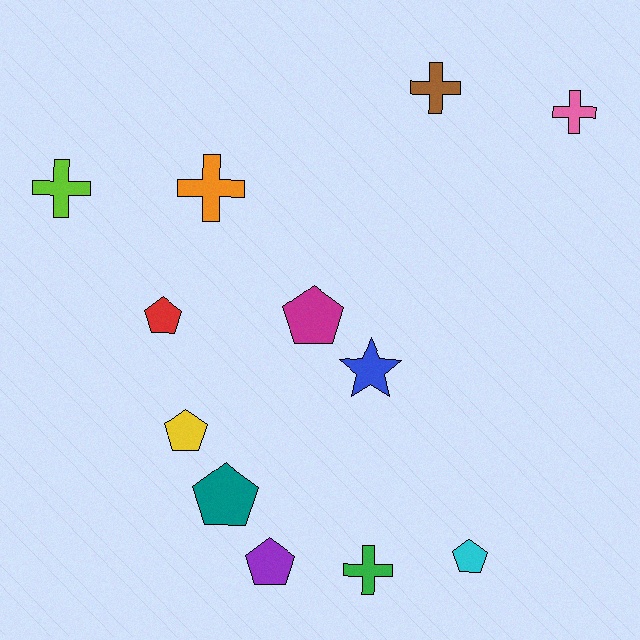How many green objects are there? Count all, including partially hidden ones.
There is 1 green object.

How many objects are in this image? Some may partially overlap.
There are 12 objects.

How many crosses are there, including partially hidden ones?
There are 5 crosses.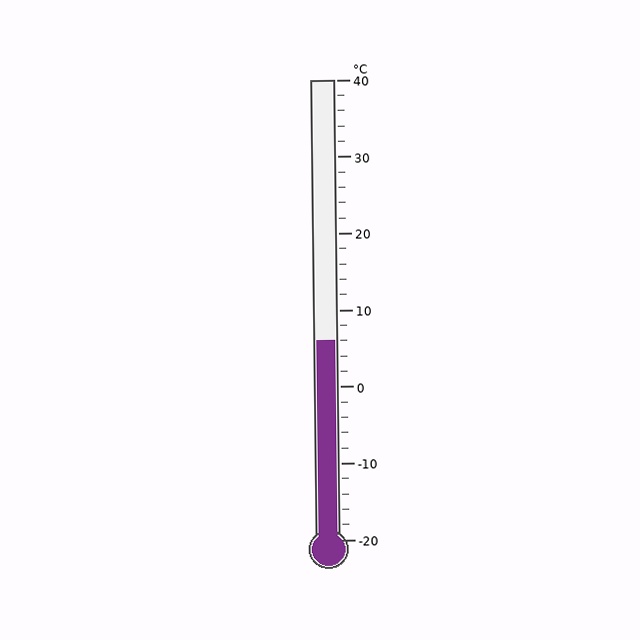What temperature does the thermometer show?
The thermometer shows approximately 6°C.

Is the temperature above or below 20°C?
The temperature is below 20°C.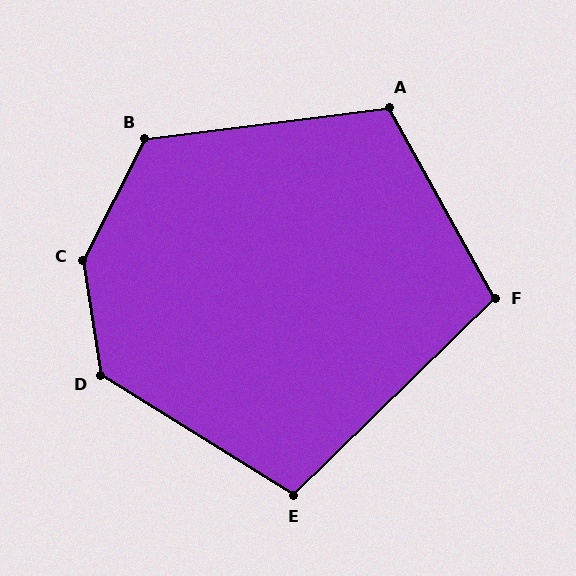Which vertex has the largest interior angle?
C, at approximately 144 degrees.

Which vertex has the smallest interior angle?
E, at approximately 104 degrees.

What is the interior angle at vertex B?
Approximately 124 degrees (obtuse).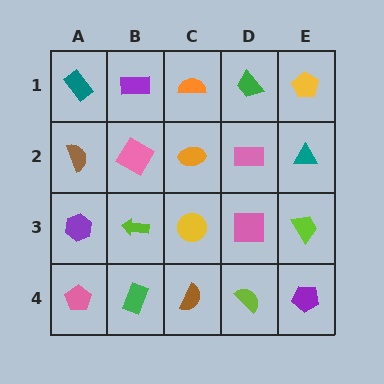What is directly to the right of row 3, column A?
A lime arrow.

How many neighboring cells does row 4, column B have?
3.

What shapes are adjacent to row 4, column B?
A lime arrow (row 3, column B), a pink pentagon (row 4, column A), a brown semicircle (row 4, column C).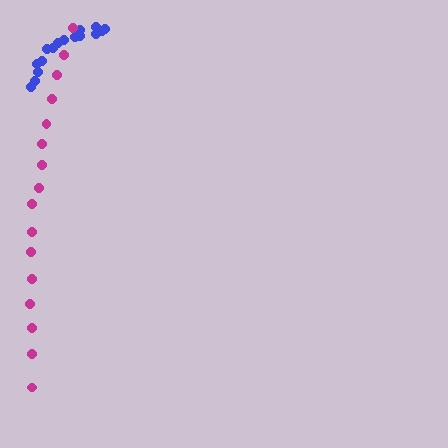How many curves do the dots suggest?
There are 2 distinct paths.